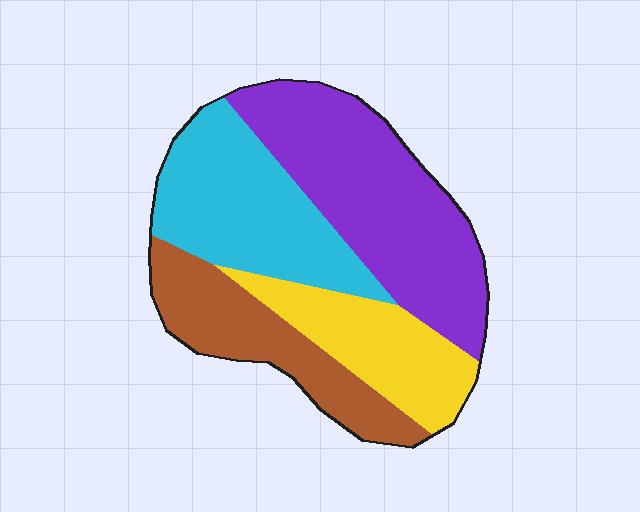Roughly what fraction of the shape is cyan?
Cyan covers about 25% of the shape.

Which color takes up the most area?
Purple, at roughly 35%.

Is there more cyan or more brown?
Cyan.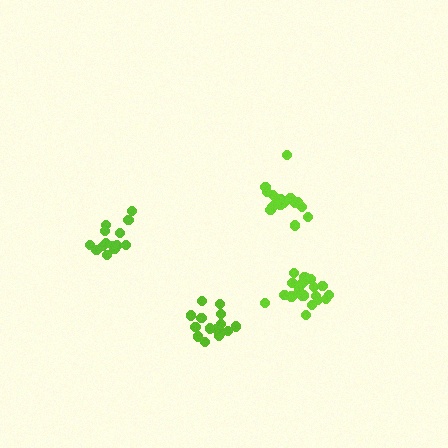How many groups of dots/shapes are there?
There are 4 groups.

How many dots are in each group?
Group 1: 14 dots, Group 2: 20 dots, Group 3: 18 dots, Group 4: 15 dots (67 total).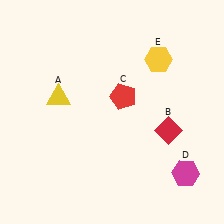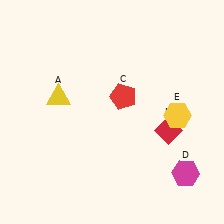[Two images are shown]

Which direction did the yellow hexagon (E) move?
The yellow hexagon (E) moved down.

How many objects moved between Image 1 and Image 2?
1 object moved between the two images.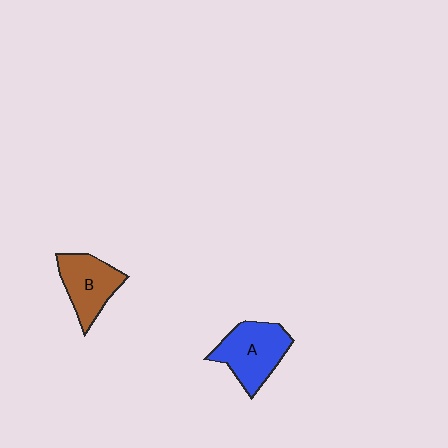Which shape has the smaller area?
Shape B (brown).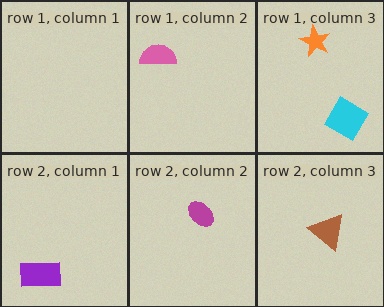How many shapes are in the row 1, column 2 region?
1.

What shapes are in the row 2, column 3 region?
The brown triangle.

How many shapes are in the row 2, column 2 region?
1.